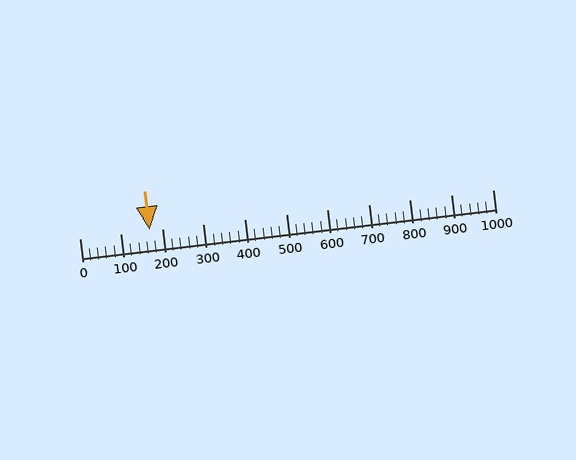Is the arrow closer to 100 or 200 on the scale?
The arrow is closer to 200.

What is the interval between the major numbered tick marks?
The major tick marks are spaced 100 units apart.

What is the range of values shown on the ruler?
The ruler shows values from 0 to 1000.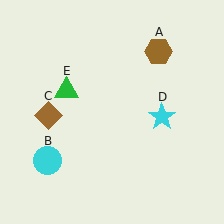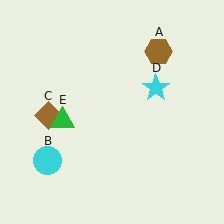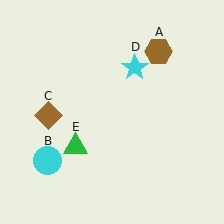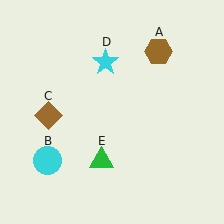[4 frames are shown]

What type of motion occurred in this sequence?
The cyan star (object D), green triangle (object E) rotated counterclockwise around the center of the scene.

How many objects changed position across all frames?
2 objects changed position: cyan star (object D), green triangle (object E).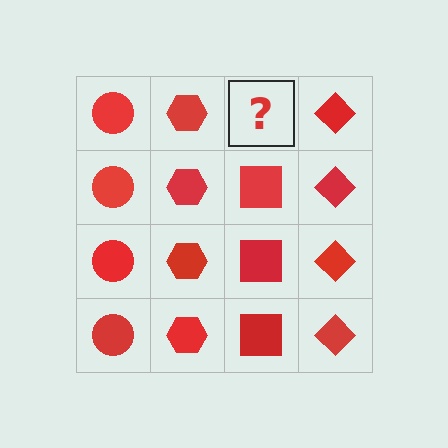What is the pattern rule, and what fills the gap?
The rule is that each column has a consistent shape. The gap should be filled with a red square.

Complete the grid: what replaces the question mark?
The question mark should be replaced with a red square.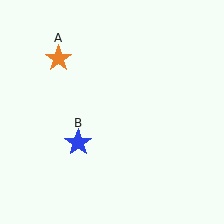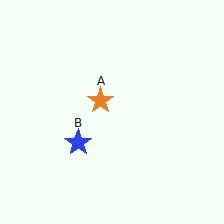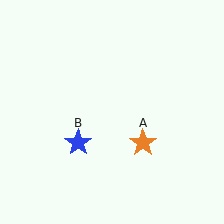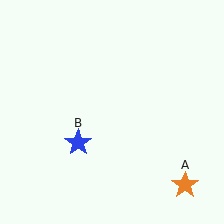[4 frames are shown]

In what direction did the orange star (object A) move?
The orange star (object A) moved down and to the right.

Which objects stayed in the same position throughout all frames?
Blue star (object B) remained stationary.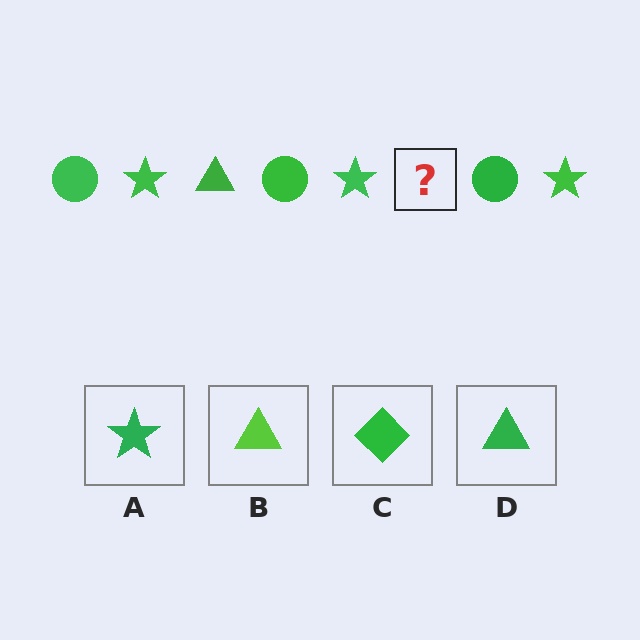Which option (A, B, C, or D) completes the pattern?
D.